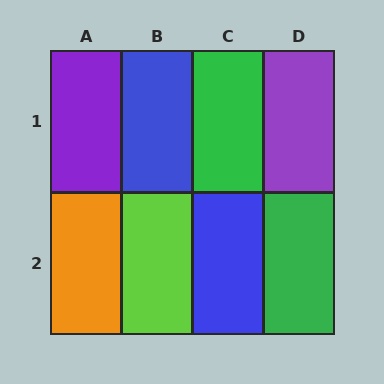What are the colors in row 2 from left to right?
Orange, lime, blue, green.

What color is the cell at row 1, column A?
Purple.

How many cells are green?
2 cells are green.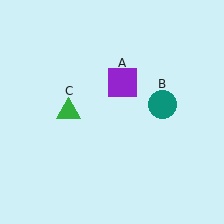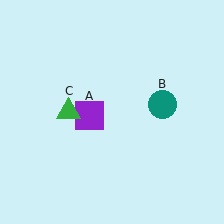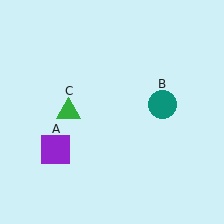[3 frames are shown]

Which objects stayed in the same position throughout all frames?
Teal circle (object B) and green triangle (object C) remained stationary.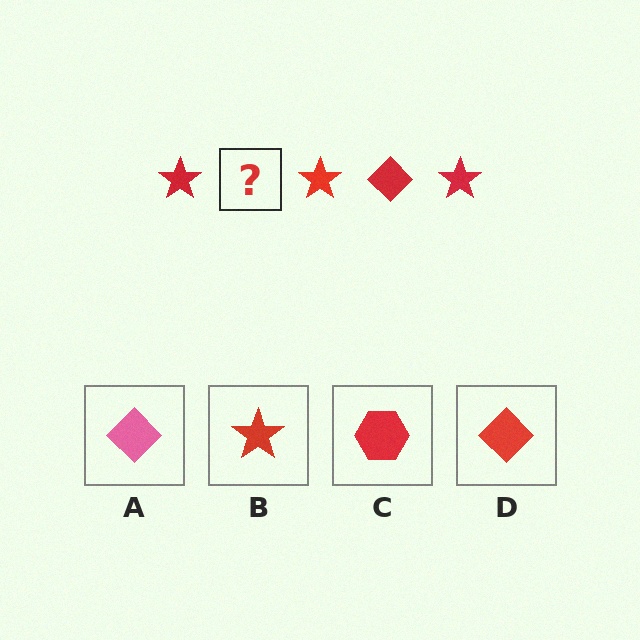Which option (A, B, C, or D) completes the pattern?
D.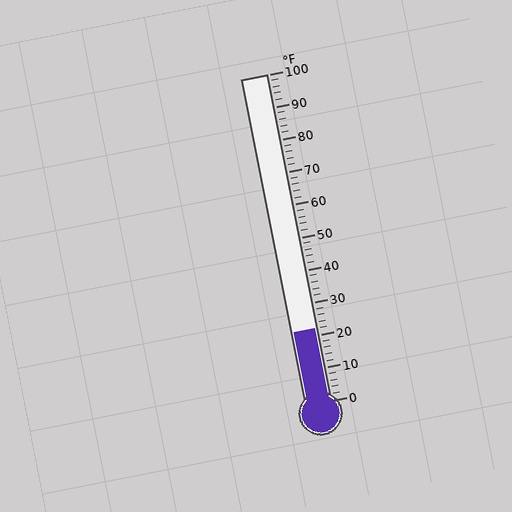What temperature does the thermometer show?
The thermometer shows approximately 22°F.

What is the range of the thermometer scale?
The thermometer scale ranges from 0°F to 100°F.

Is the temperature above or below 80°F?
The temperature is below 80°F.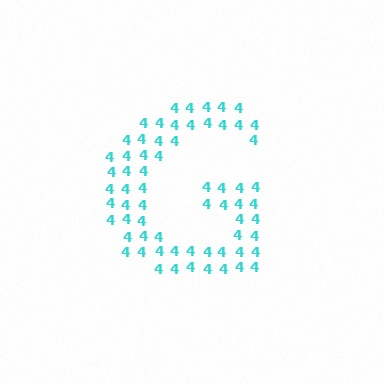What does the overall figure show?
The overall figure shows the letter G.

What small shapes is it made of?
It is made of small digit 4's.